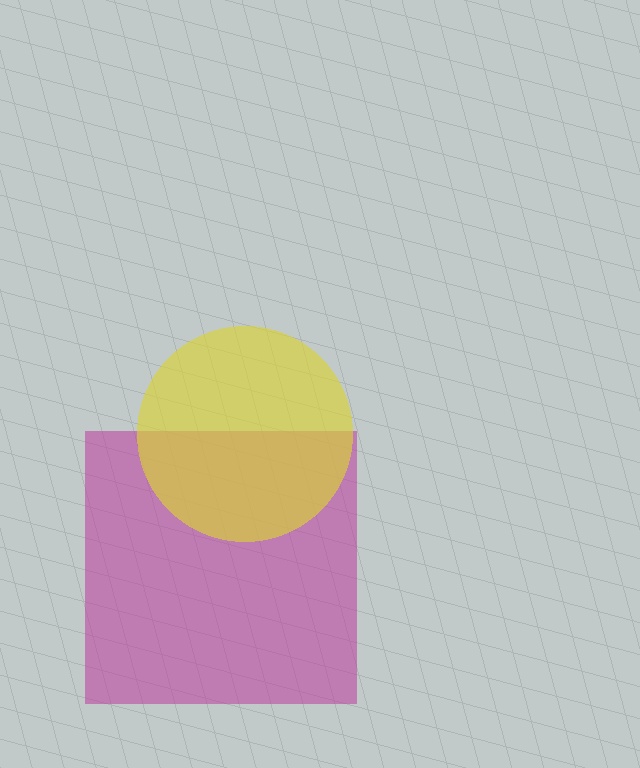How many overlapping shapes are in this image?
There are 2 overlapping shapes in the image.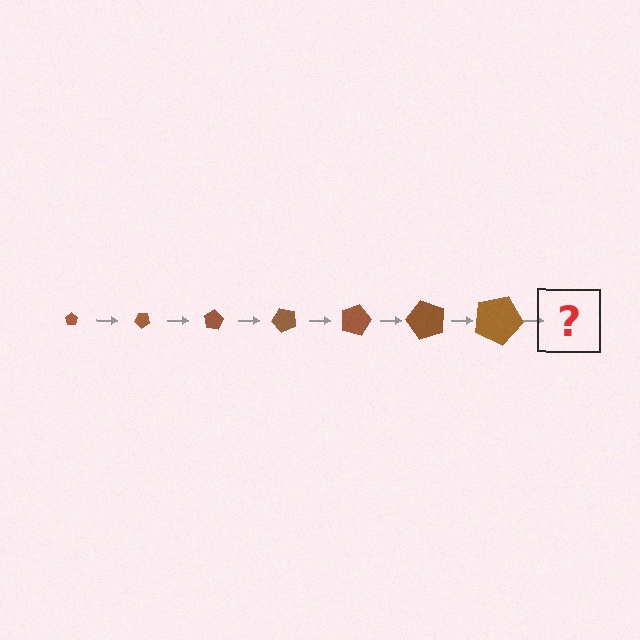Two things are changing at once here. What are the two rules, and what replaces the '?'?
The two rules are that the pentagon grows larger each step and it rotates 40 degrees each step. The '?' should be a pentagon, larger than the previous one and rotated 280 degrees from the start.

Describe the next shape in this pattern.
It should be a pentagon, larger than the previous one and rotated 280 degrees from the start.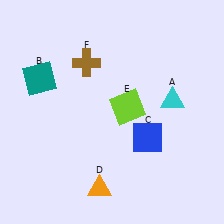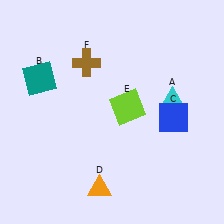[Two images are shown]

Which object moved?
The blue square (C) moved right.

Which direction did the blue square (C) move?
The blue square (C) moved right.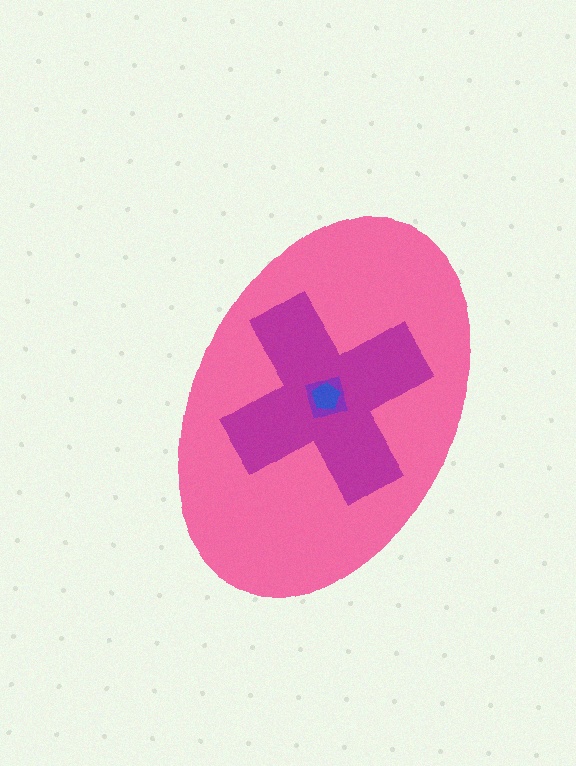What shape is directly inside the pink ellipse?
The magenta cross.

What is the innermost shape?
The blue pentagon.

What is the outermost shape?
The pink ellipse.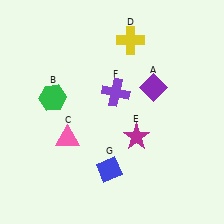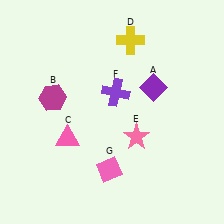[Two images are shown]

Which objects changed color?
B changed from green to magenta. E changed from magenta to pink. G changed from blue to pink.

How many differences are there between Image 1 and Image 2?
There are 3 differences between the two images.